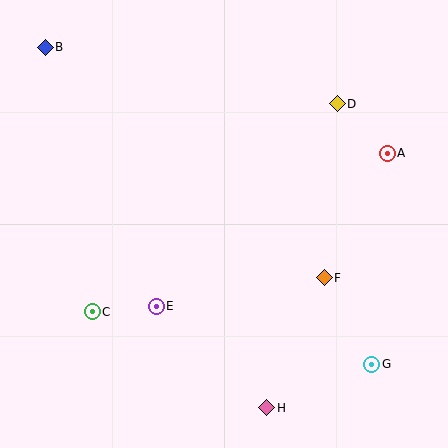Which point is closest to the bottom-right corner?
Point G is closest to the bottom-right corner.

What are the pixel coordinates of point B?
Point B is at (45, 47).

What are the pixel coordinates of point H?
Point H is at (267, 408).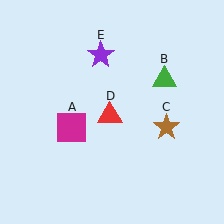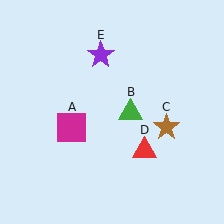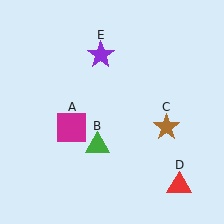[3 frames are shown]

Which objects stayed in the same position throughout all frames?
Magenta square (object A) and brown star (object C) and purple star (object E) remained stationary.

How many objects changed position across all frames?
2 objects changed position: green triangle (object B), red triangle (object D).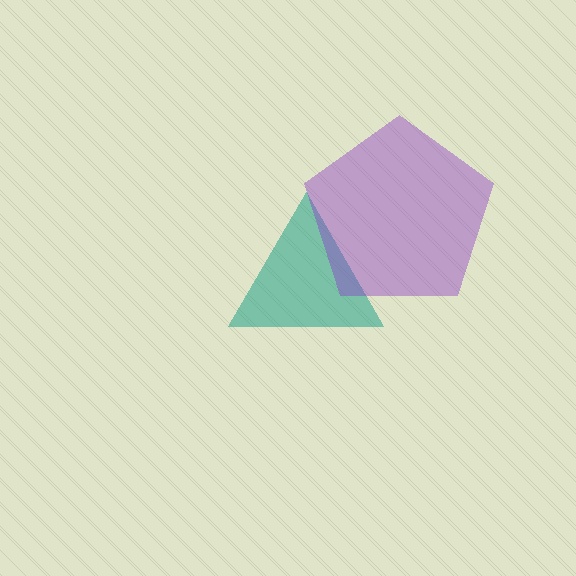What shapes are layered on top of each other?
The layered shapes are: a teal triangle, a purple pentagon.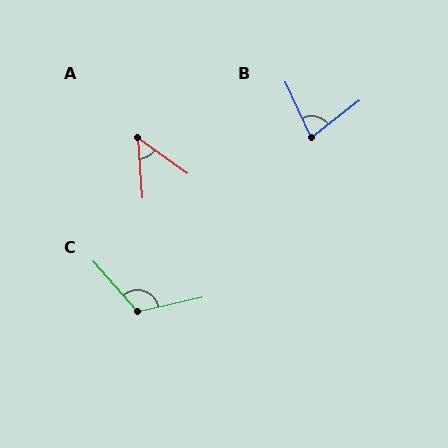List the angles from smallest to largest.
A (50°), B (77°), C (119°).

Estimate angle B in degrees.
Approximately 77 degrees.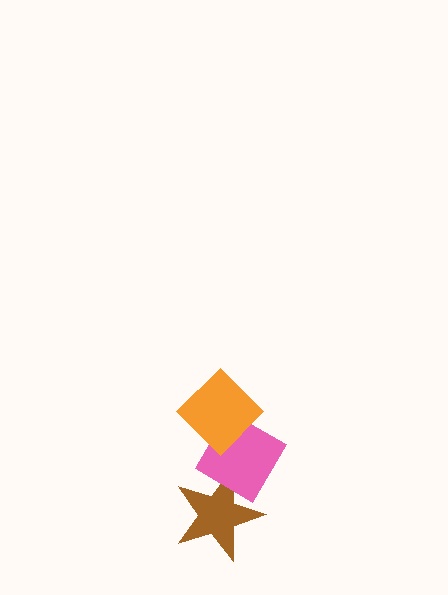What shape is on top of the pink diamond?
The orange diamond is on top of the pink diamond.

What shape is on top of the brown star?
The pink diamond is on top of the brown star.